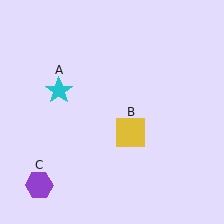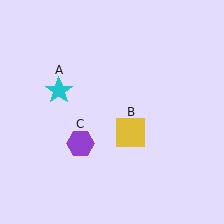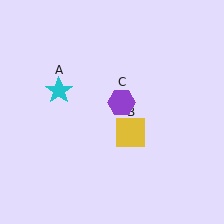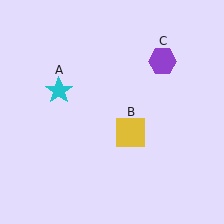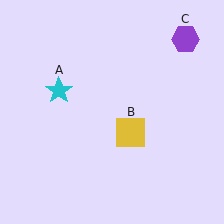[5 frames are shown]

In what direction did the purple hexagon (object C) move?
The purple hexagon (object C) moved up and to the right.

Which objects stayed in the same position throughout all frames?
Cyan star (object A) and yellow square (object B) remained stationary.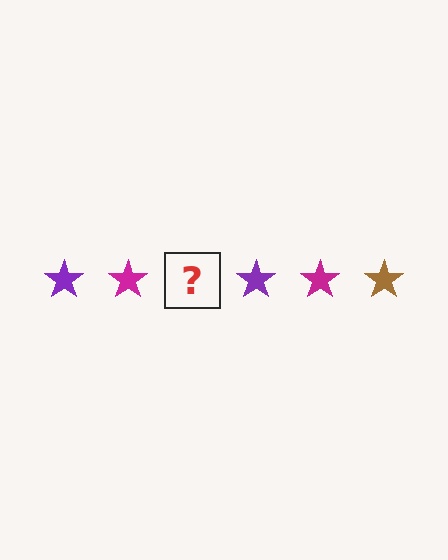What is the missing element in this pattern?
The missing element is a brown star.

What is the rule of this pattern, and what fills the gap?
The rule is that the pattern cycles through purple, magenta, brown stars. The gap should be filled with a brown star.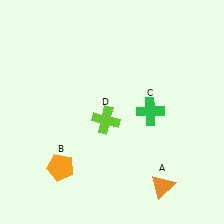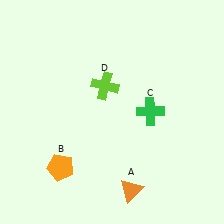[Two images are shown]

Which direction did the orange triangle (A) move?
The orange triangle (A) moved left.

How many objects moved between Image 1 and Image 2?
2 objects moved between the two images.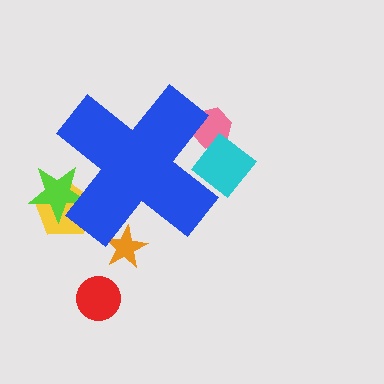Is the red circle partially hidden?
No, the red circle is fully visible.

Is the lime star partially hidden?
Yes, the lime star is partially hidden behind the blue cross.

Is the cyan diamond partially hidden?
Yes, the cyan diamond is partially hidden behind the blue cross.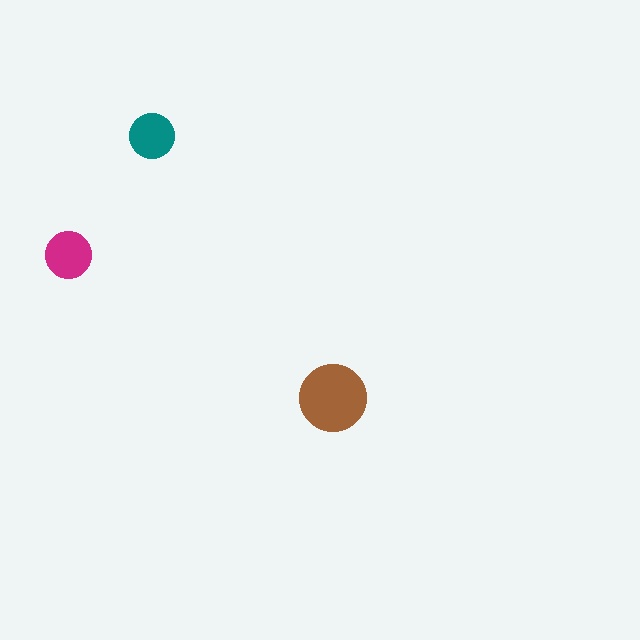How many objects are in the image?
There are 3 objects in the image.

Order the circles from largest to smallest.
the brown one, the magenta one, the teal one.